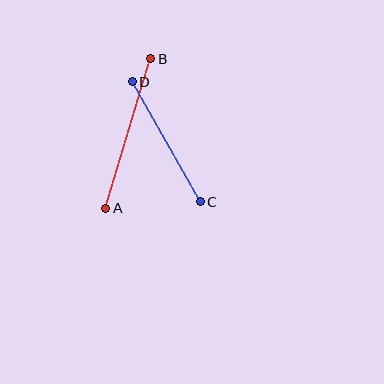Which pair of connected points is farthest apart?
Points A and B are farthest apart.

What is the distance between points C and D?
The distance is approximately 138 pixels.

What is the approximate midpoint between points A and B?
The midpoint is at approximately (128, 133) pixels.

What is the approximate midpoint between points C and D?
The midpoint is at approximately (166, 142) pixels.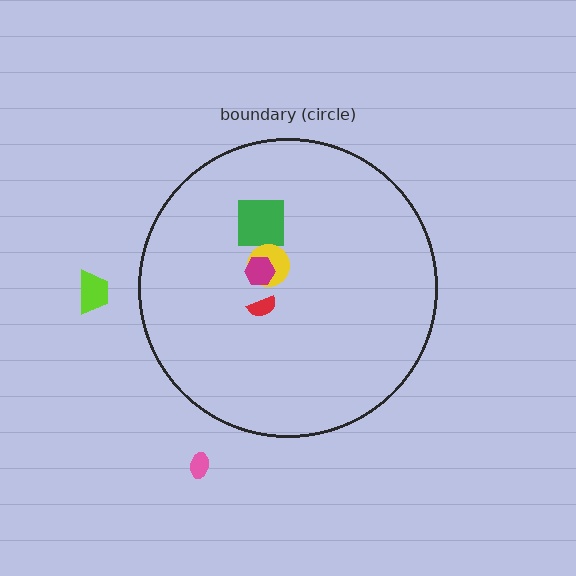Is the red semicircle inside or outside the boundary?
Inside.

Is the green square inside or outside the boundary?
Inside.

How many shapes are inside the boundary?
4 inside, 2 outside.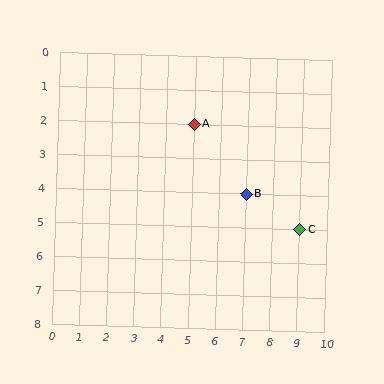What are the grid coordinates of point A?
Point A is at grid coordinates (5, 2).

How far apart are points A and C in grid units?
Points A and C are 4 columns and 3 rows apart (about 5.0 grid units diagonally).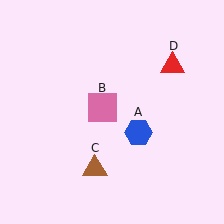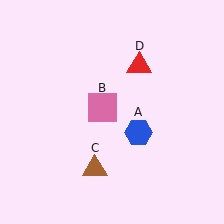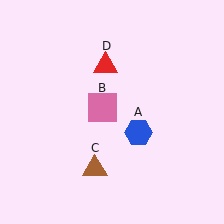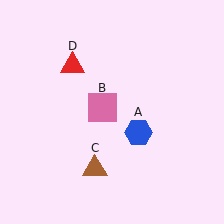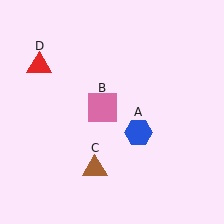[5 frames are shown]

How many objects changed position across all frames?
1 object changed position: red triangle (object D).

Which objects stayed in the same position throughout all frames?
Blue hexagon (object A) and pink square (object B) and brown triangle (object C) remained stationary.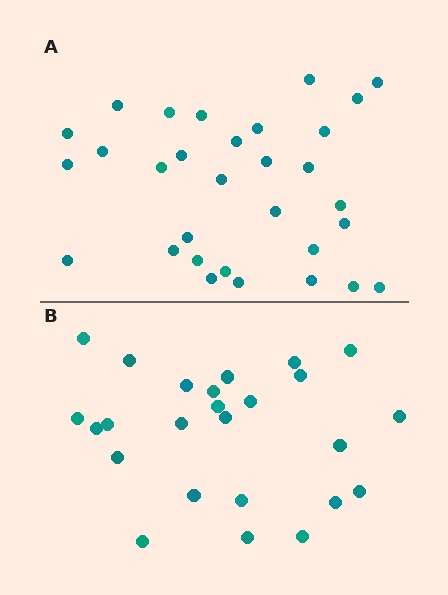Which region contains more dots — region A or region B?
Region A (the top region) has more dots.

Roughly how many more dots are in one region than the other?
Region A has about 6 more dots than region B.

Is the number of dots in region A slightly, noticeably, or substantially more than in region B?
Region A has only slightly more — the two regions are fairly close. The ratio is roughly 1.2 to 1.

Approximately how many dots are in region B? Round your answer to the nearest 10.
About 20 dots. (The exact count is 25, which rounds to 20.)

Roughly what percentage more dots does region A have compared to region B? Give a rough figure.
About 25% more.